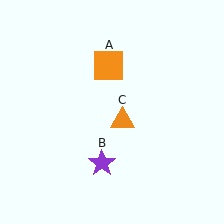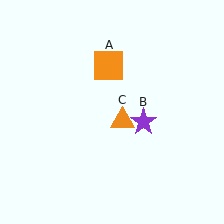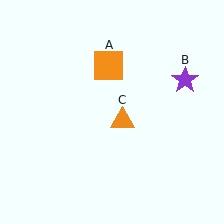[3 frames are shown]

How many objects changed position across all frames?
1 object changed position: purple star (object B).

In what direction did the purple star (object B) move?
The purple star (object B) moved up and to the right.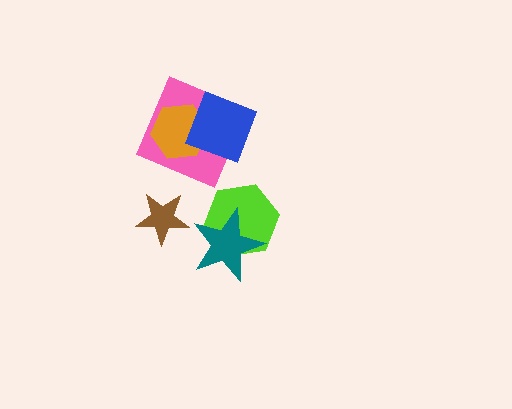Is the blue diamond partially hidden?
No, no other shape covers it.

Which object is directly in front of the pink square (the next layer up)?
The orange hexagon is directly in front of the pink square.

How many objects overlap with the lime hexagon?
1 object overlaps with the lime hexagon.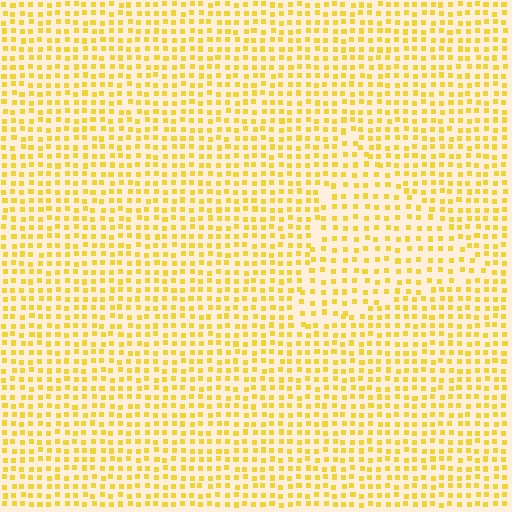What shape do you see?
I see a triangle.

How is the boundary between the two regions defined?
The boundary is defined by a change in element density (approximately 1.4x ratio). All elements are the same color, size, and shape.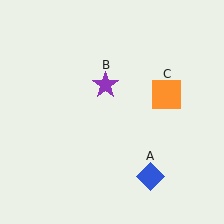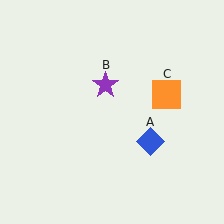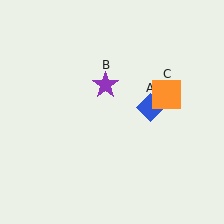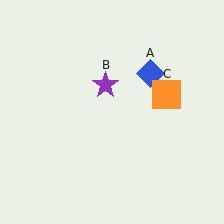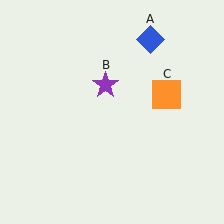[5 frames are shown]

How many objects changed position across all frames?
1 object changed position: blue diamond (object A).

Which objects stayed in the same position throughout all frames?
Purple star (object B) and orange square (object C) remained stationary.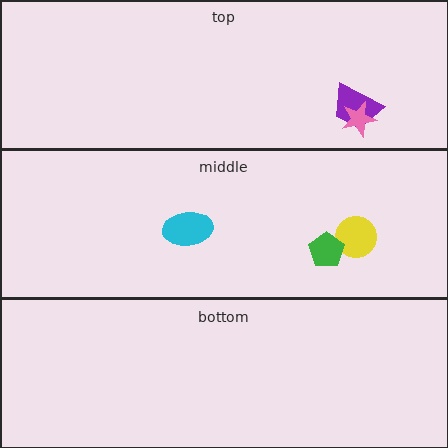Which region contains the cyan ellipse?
The middle region.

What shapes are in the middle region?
The yellow circle, the cyan ellipse, the green pentagon.